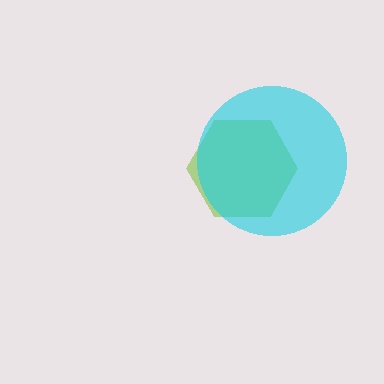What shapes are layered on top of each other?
The layered shapes are: a lime hexagon, a cyan circle.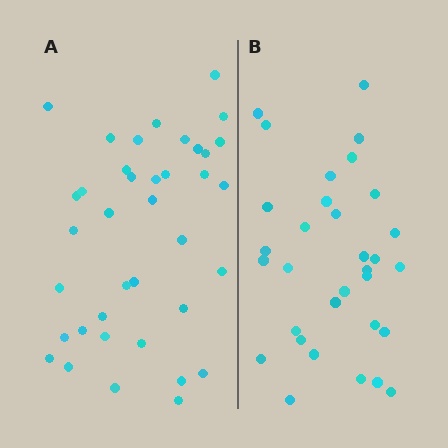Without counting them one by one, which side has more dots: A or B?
Region A (the left region) has more dots.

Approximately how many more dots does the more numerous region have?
Region A has about 6 more dots than region B.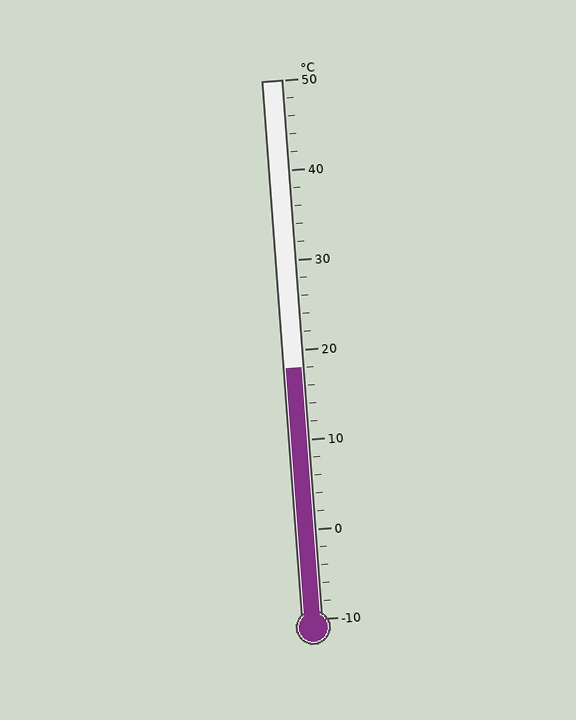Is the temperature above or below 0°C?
The temperature is above 0°C.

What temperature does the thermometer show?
The thermometer shows approximately 18°C.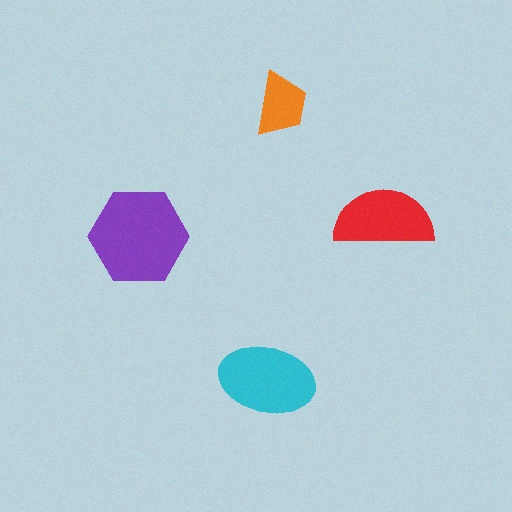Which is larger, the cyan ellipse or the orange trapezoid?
The cyan ellipse.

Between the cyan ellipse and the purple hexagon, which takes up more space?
The purple hexagon.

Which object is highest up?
The orange trapezoid is topmost.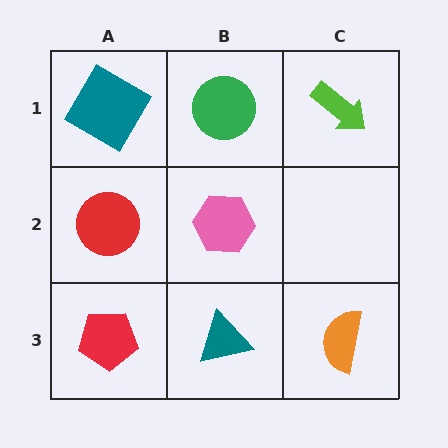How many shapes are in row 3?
3 shapes.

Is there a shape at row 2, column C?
No, that cell is empty.